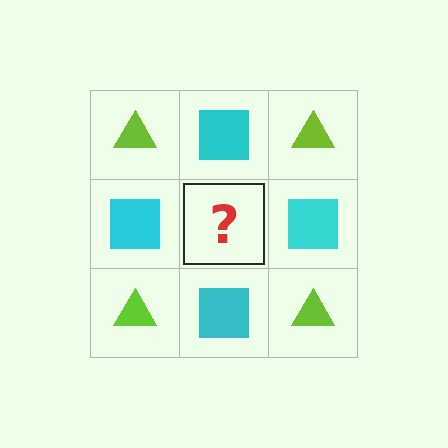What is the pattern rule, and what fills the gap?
The rule is that it alternates lime triangle and cyan square in a checkerboard pattern. The gap should be filled with a lime triangle.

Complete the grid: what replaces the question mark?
The question mark should be replaced with a lime triangle.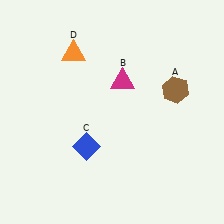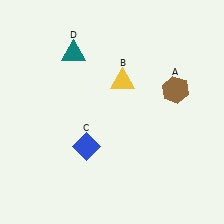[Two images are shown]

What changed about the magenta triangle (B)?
In Image 1, B is magenta. In Image 2, it changed to yellow.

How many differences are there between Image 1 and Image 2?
There are 2 differences between the two images.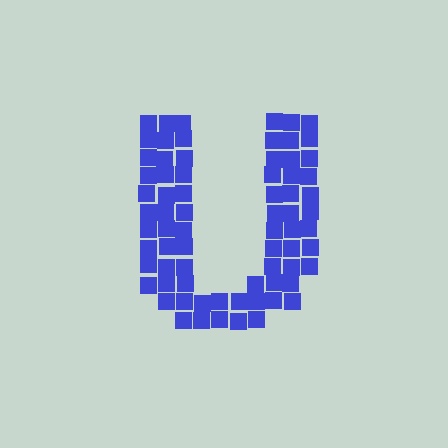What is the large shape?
The large shape is the letter U.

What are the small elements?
The small elements are squares.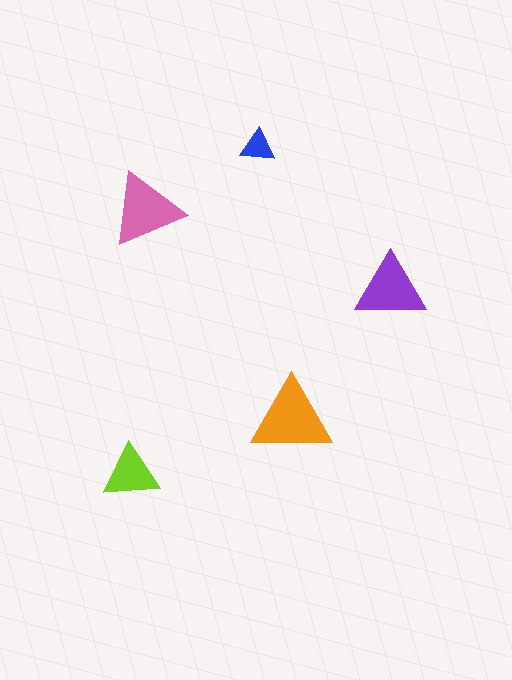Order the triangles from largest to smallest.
the orange one, the pink one, the purple one, the lime one, the blue one.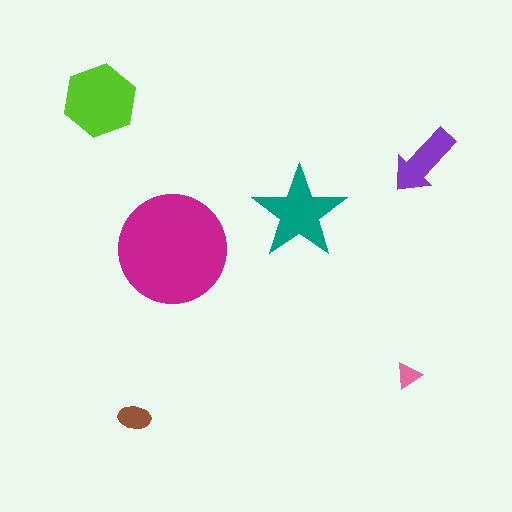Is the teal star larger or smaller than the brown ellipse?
Larger.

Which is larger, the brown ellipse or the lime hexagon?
The lime hexagon.